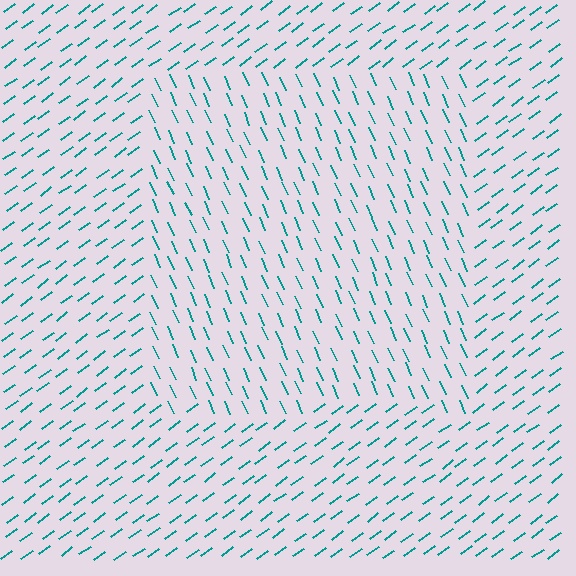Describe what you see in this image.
The image is filled with small teal line segments. A rectangle region in the image has lines oriented differently from the surrounding lines, creating a visible texture boundary.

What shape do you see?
I see a rectangle.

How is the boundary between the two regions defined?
The boundary is defined purely by a change in line orientation (approximately 78 degrees difference). All lines are the same color and thickness.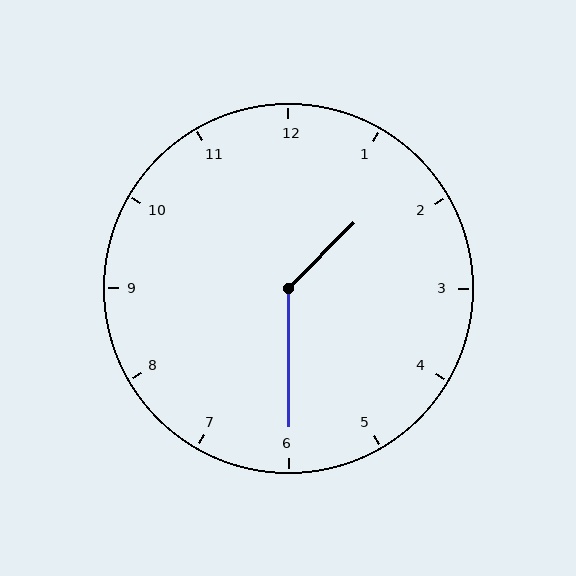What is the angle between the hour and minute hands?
Approximately 135 degrees.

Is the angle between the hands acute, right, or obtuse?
It is obtuse.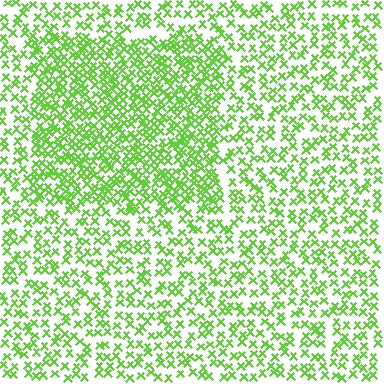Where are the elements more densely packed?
The elements are more densely packed inside the rectangle boundary.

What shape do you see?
I see a rectangle.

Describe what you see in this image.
The image contains small lime elements arranged at two different densities. A rectangle-shaped region is visible where the elements are more densely packed than the surrounding area.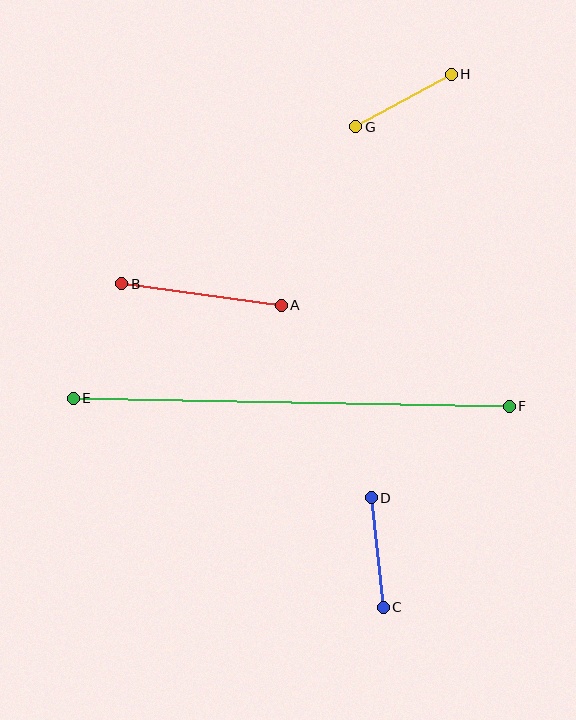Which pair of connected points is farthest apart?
Points E and F are farthest apart.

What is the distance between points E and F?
The distance is approximately 436 pixels.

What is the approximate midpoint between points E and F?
The midpoint is at approximately (291, 402) pixels.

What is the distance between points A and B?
The distance is approximately 161 pixels.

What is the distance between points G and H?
The distance is approximately 109 pixels.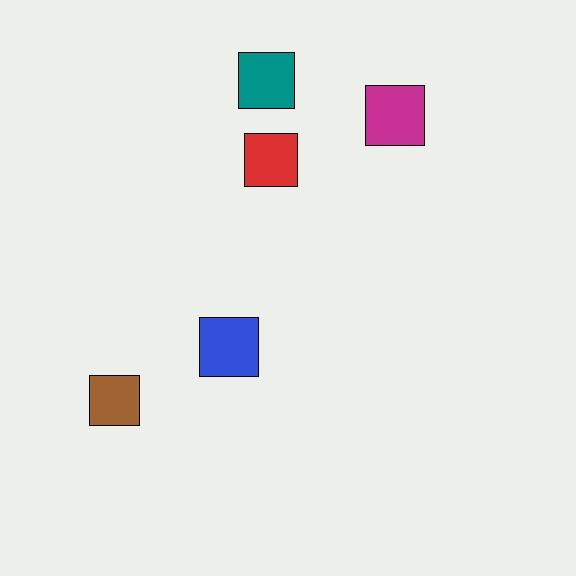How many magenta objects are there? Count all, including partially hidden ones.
There is 1 magenta object.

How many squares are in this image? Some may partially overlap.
There are 5 squares.